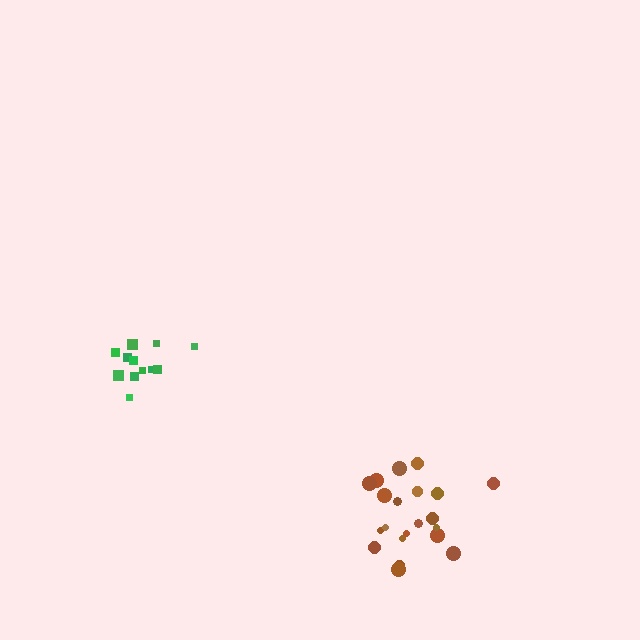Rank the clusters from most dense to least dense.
green, brown.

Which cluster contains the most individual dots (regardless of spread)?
Brown (21).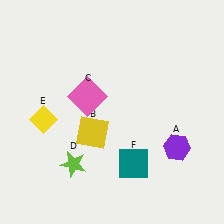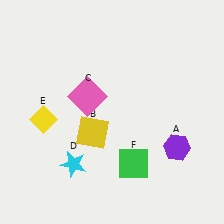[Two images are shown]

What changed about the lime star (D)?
In Image 1, D is lime. In Image 2, it changed to cyan.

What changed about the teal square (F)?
In Image 1, F is teal. In Image 2, it changed to green.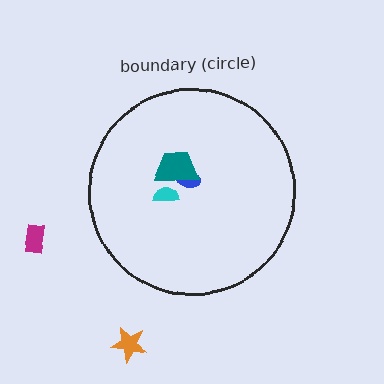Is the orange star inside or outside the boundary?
Outside.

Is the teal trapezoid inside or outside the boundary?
Inside.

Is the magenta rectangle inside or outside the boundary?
Outside.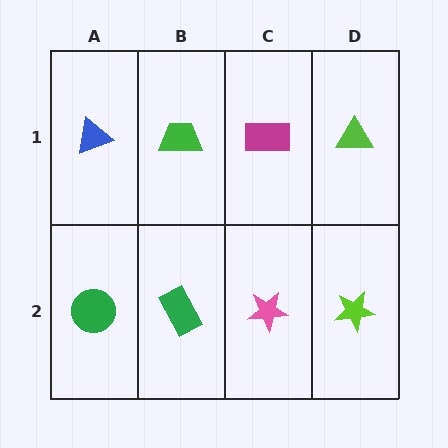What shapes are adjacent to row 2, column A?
A blue triangle (row 1, column A), a green rectangle (row 2, column B).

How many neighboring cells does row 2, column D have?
2.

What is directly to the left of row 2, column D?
A pink star.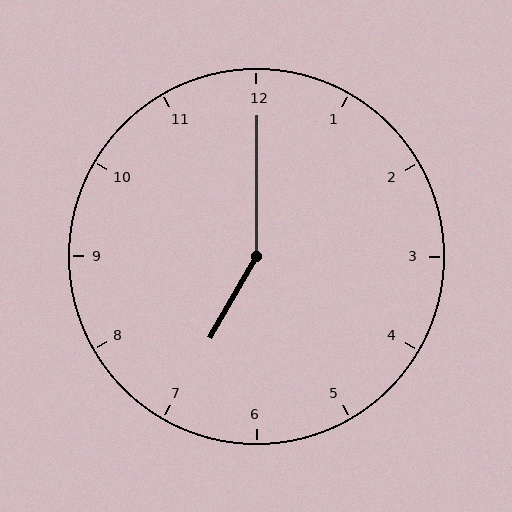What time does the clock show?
7:00.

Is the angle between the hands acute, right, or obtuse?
It is obtuse.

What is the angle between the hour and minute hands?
Approximately 150 degrees.